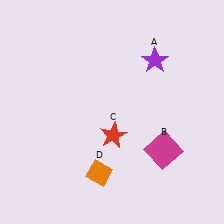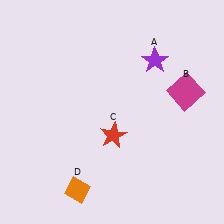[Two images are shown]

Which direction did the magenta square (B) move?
The magenta square (B) moved up.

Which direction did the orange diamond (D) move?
The orange diamond (D) moved left.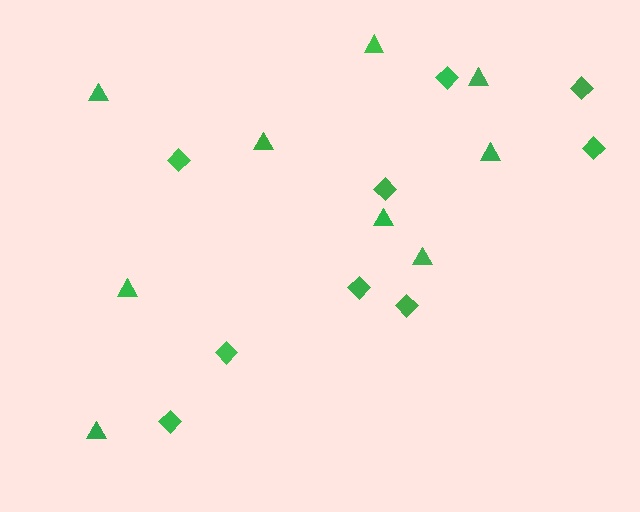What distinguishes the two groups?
There are 2 groups: one group of triangles (9) and one group of diamonds (9).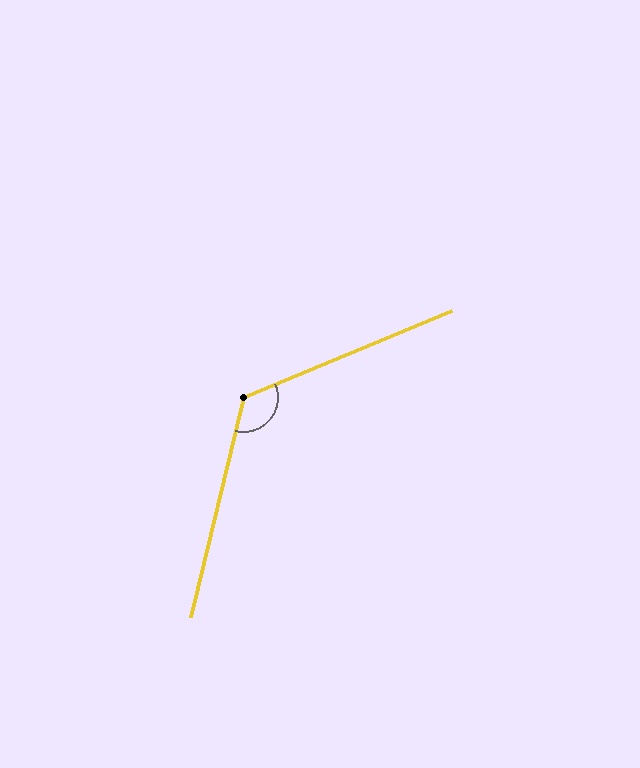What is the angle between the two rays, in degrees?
Approximately 126 degrees.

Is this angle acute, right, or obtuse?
It is obtuse.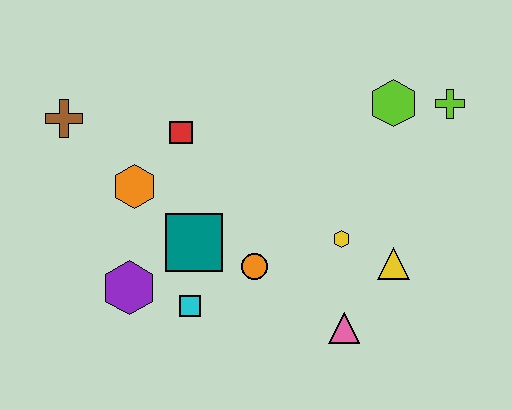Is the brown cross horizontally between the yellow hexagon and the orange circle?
No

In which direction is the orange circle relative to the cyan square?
The orange circle is to the right of the cyan square.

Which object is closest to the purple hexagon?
The cyan square is closest to the purple hexagon.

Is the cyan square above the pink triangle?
Yes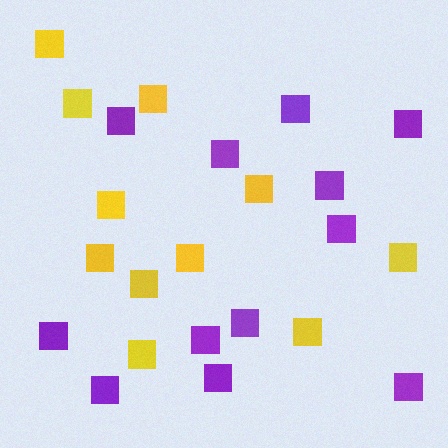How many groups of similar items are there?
There are 2 groups: one group of yellow squares (11) and one group of purple squares (12).